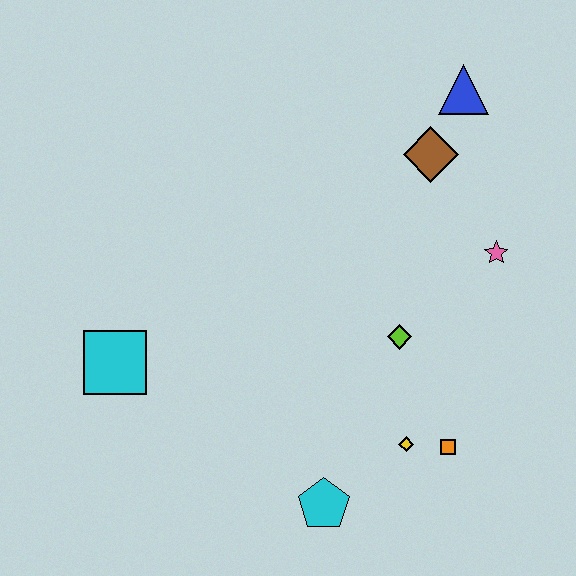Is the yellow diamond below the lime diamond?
Yes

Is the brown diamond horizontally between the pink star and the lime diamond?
Yes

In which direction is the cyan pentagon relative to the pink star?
The cyan pentagon is below the pink star.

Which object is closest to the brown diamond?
The blue triangle is closest to the brown diamond.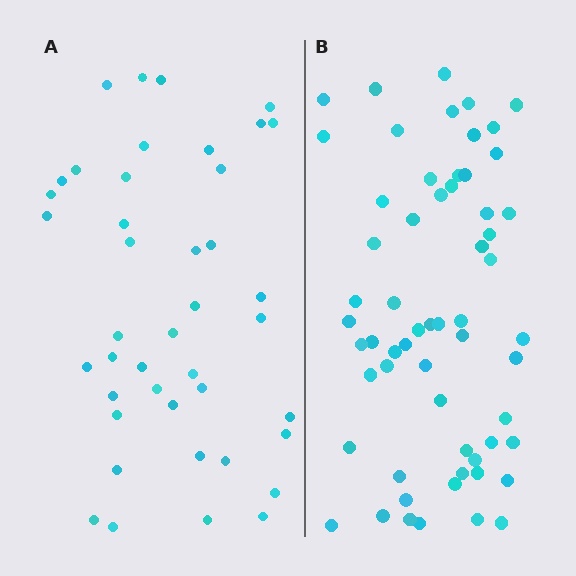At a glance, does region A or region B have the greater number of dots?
Region B (the right region) has more dots.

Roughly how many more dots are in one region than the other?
Region B has approximately 20 more dots than region A.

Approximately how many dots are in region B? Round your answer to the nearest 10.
About 60 dots.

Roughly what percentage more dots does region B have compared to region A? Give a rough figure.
About 45% more.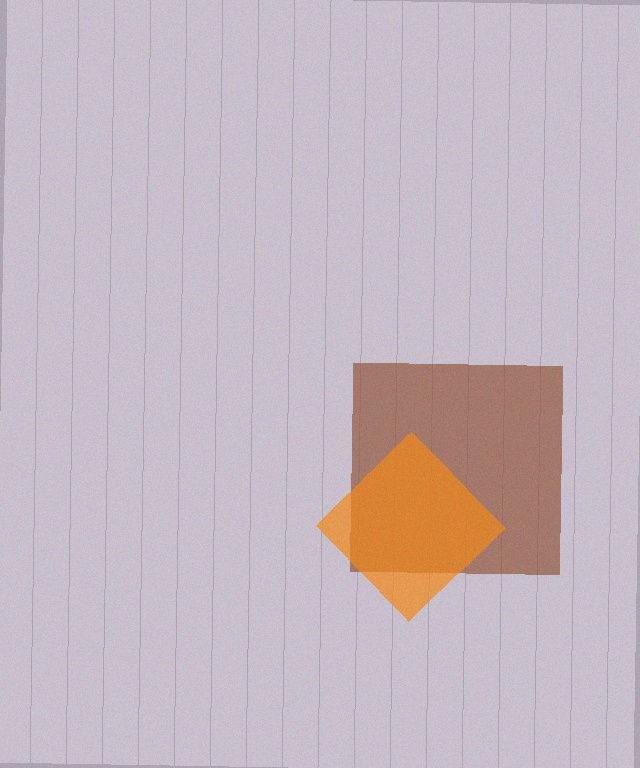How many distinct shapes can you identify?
There are 2 distinct shapes: a brown square, an orange diamond.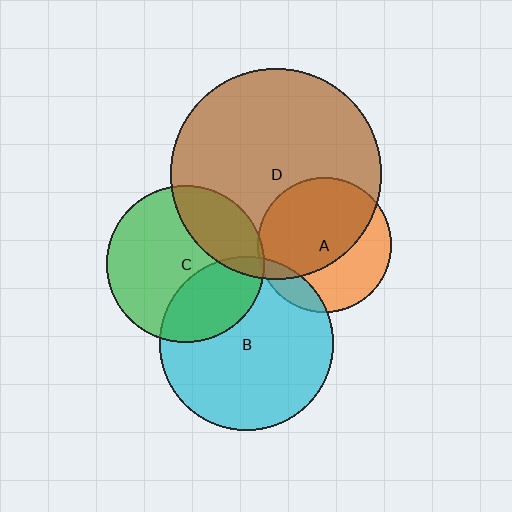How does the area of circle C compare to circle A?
Approximately 1.4 times.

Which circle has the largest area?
Circle D (brown).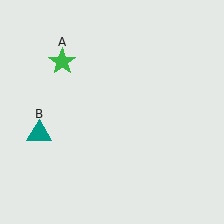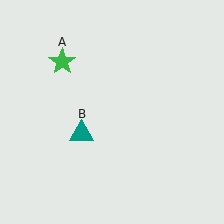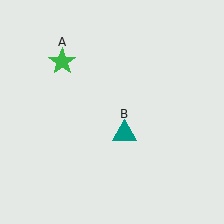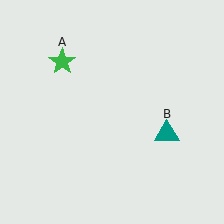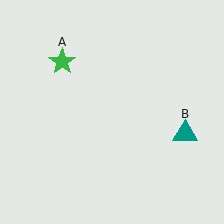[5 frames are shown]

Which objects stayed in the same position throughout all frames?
Green star (object A) remained stationary.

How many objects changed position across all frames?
1 object changed position: teal triangle (object B).